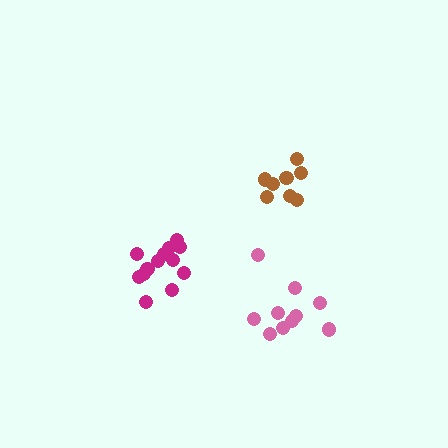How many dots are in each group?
Group 1: 10 dots, Group 2: 9 dots, Group 3: 13 dots (32 total).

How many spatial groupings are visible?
There are 3 spatial groupings.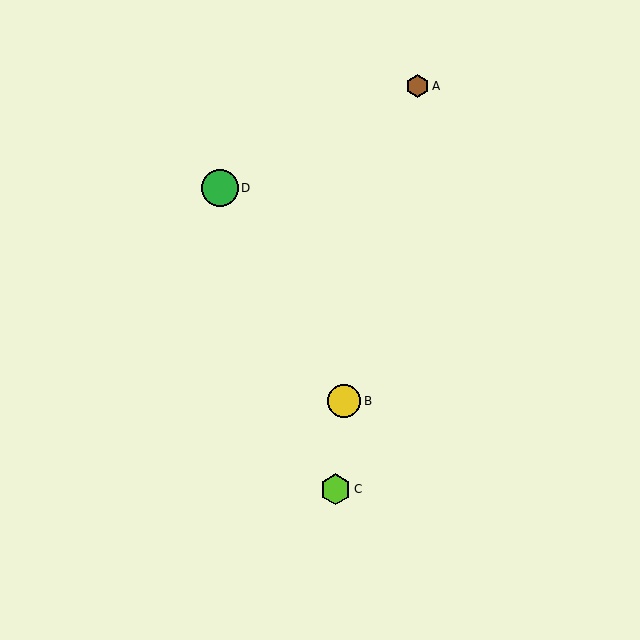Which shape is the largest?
The green circle (labeled D) is the largest.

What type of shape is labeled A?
Shape A is a brown hexagon.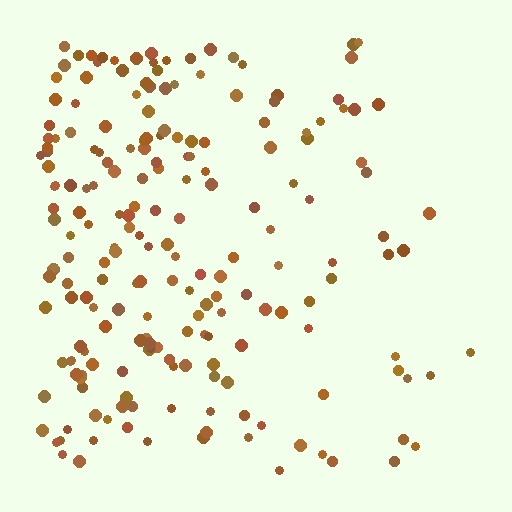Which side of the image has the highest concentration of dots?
The left.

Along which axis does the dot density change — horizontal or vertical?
Horizontal.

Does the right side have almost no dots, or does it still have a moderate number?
Still a moderate number, just noticeably fewer than the left.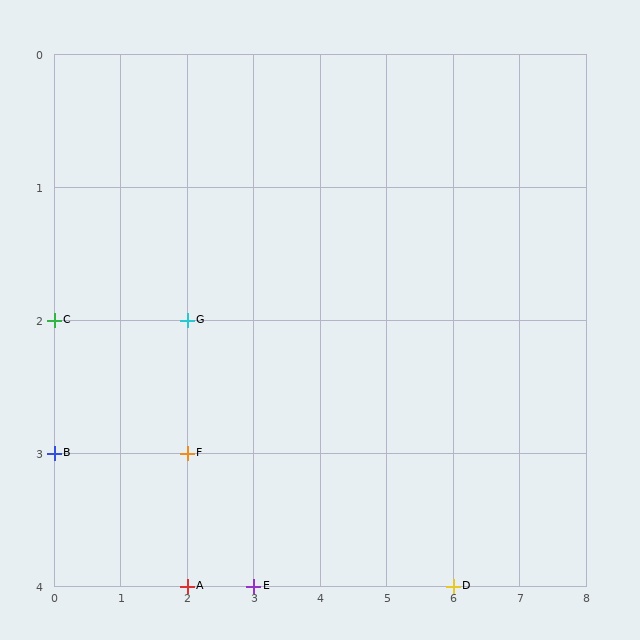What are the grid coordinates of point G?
Point G is at grid coordinates (2, 2).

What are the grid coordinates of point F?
Point F is at grid coordinates (2, 3).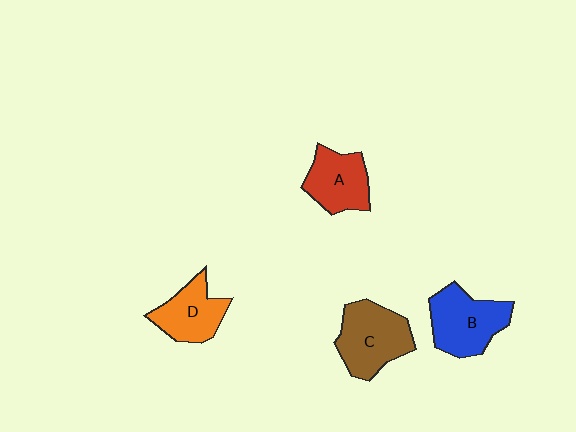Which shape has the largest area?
Shape C (brown).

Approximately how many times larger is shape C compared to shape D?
Approximately 1.3 times.